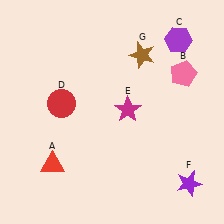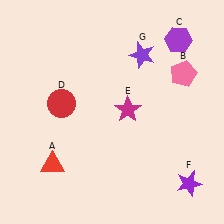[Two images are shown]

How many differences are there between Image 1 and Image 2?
There is 1 difference between the two images.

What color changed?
The star (G) changed from brown in Image 1 to purple in Image 2.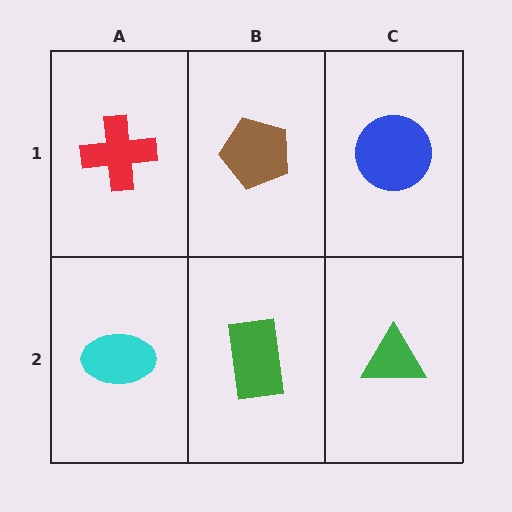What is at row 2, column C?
A green triangle.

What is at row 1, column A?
A red cross.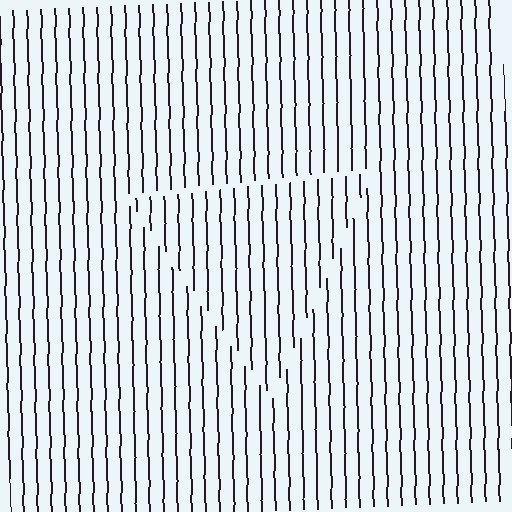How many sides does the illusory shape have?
3 sides — the line-ends trace a triangle.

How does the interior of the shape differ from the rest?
The interior of the shape contains the same grating, shifted by half a period — the contour is defined by the phase discontinuity where line-ends from the inner and outer gratings abut.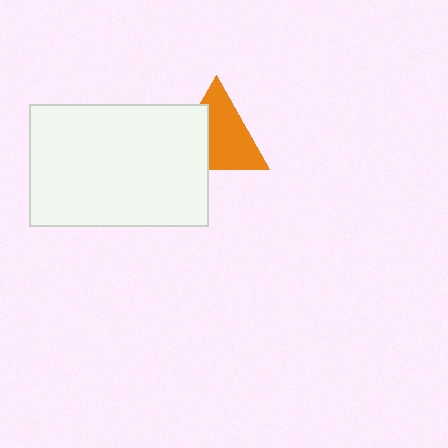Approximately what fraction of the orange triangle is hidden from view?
Roughly 37% of the orange triangle is hidden behind the white rectangle.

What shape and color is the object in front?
The object in front is a white rectangle.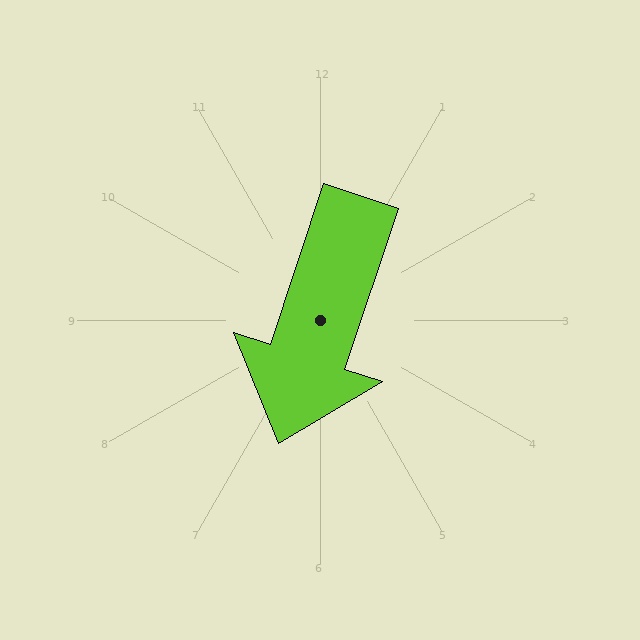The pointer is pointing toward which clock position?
Roughly 7 o'clock.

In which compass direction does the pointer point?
South.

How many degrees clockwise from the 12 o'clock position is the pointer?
Approximately 198 degrees.